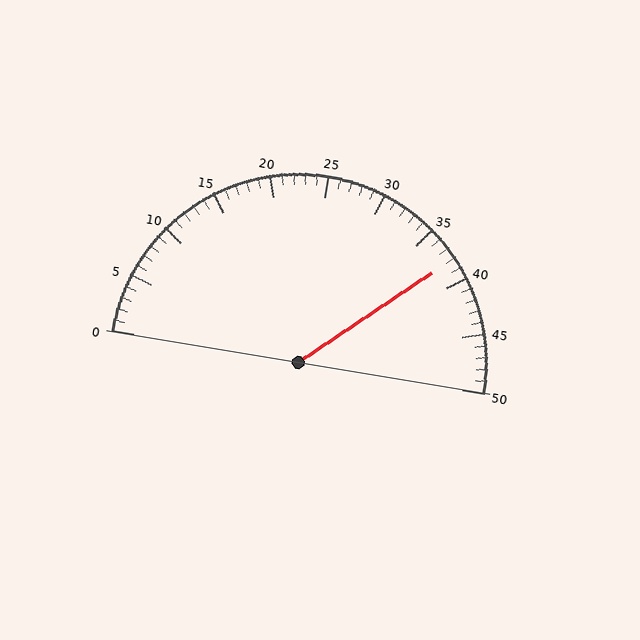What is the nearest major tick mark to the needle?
The nearest major tick mark is 40.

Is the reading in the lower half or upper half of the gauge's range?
The reading is in the upper half of the range (0 to 50).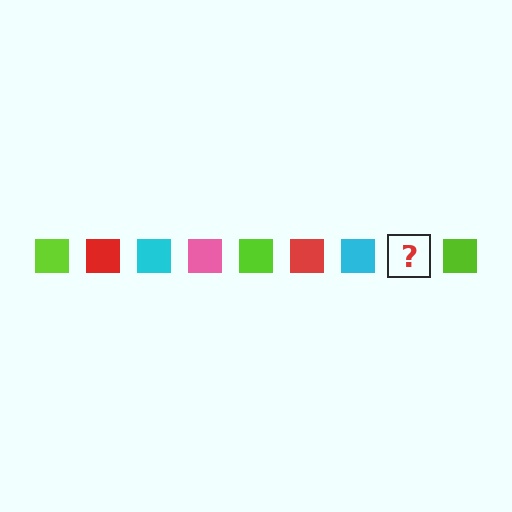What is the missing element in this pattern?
The missing element is a pink square.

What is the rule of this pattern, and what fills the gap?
The rule is that the pattern cycles through lime, red, cyan, pink squares. The gap should be filled with a pink square.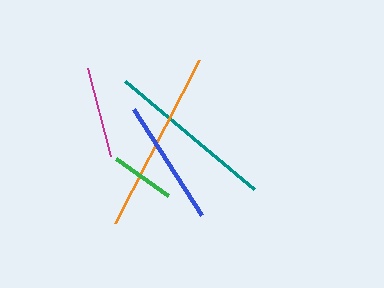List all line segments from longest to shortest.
From longest to shortest: orange, teal, blue, magenta, green.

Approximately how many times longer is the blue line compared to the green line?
The blue line is approximately 2.0 times the length of the green line.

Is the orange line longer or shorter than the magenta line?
The orange line is longer than the magenta line.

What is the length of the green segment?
The green segment is approximately 64 pixels long.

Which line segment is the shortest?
The green line is the shortest at approximately 64 pixels.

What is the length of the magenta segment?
The magenta segment is approximately 91 pixels long.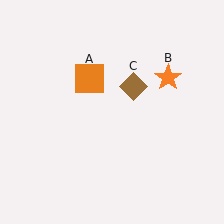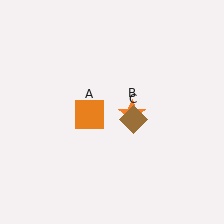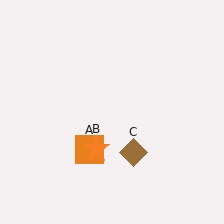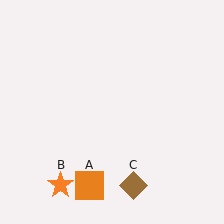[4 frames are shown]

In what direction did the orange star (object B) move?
The orange star (object B) moved down and to the left.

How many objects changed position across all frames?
3 objects changed position: orange square (object A), orange star (object B), brown diamond (object C).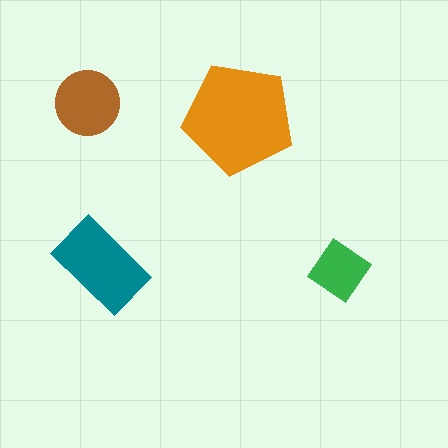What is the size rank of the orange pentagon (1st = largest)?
1st.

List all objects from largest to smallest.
The orange pentagon, the teal rectangle, the brown circle, the green diamond.